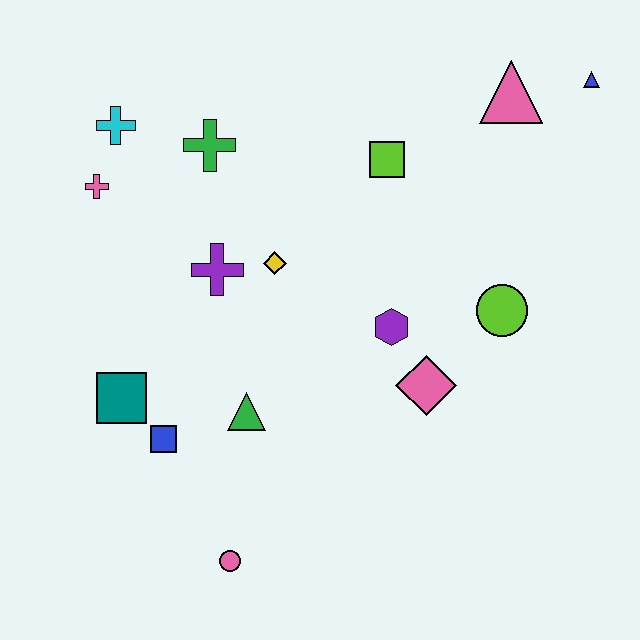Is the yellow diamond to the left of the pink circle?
No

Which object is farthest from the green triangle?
The blue triangle is farthest from the green triangle.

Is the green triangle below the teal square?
Yes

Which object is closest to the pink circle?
The blue square is closest to the pink circle.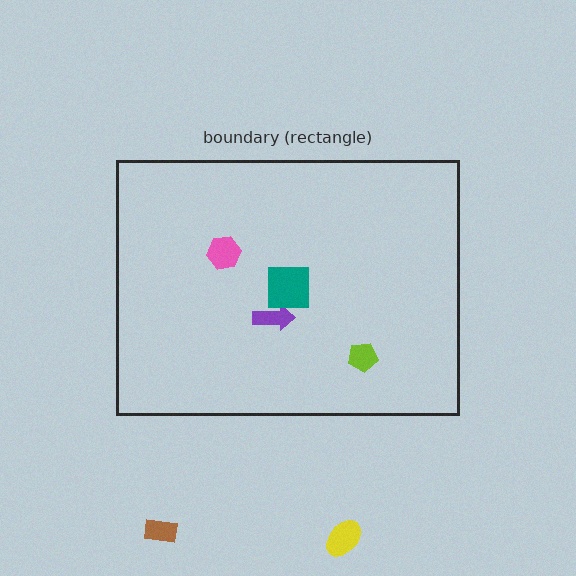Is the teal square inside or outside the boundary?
Inside.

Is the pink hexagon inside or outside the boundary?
Inside.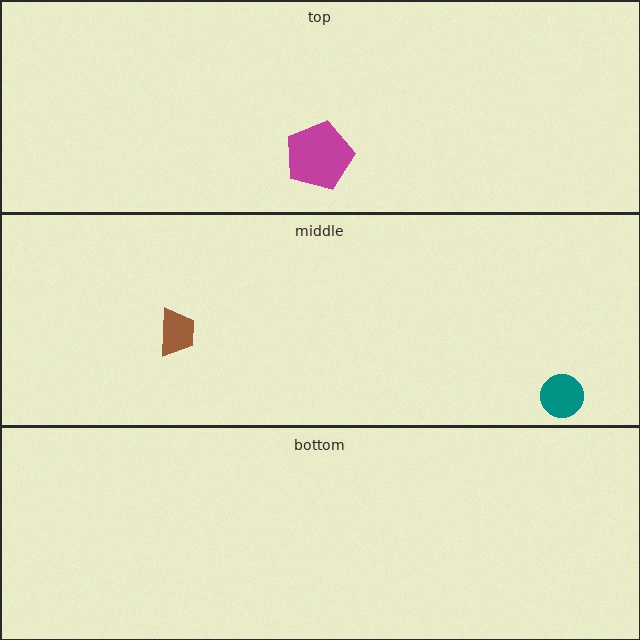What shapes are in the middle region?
The teal circle, the brown trapezoid.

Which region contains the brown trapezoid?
The middle region.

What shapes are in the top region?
The magenta pentagon.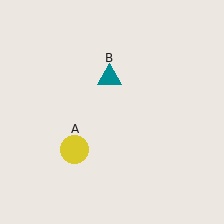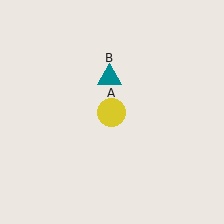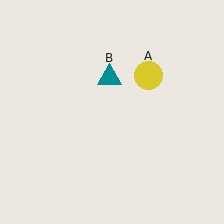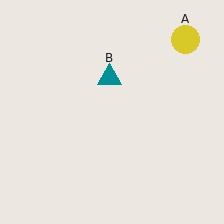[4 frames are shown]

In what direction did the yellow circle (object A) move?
The yellow circle (object A) moved up and to the right.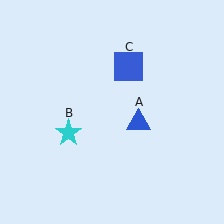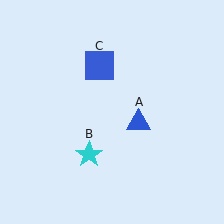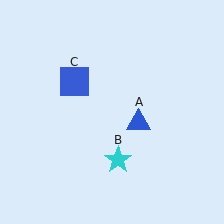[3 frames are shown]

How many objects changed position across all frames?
2 objects changed position: cyan star (object B), blue square (object C).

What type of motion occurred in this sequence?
The cyan star (object B), blue square (object C) rotated counterclockwise around the center of the scene.